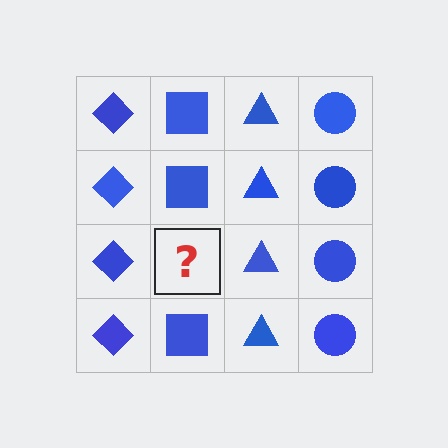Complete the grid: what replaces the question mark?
The question mark should be replaced with a blue square.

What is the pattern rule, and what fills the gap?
The rule is that each column has a consistent shape. The gap should be filled with a blue square.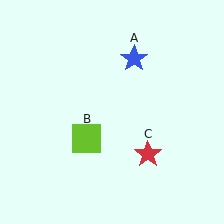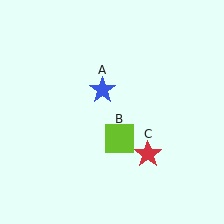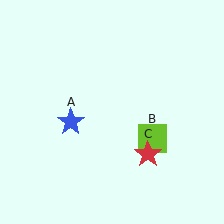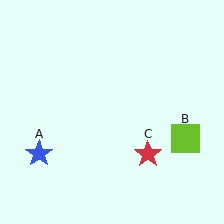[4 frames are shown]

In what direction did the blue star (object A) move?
The blue star (object A) moved down and to the left.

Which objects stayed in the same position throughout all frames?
Red star (object C) remained stationary.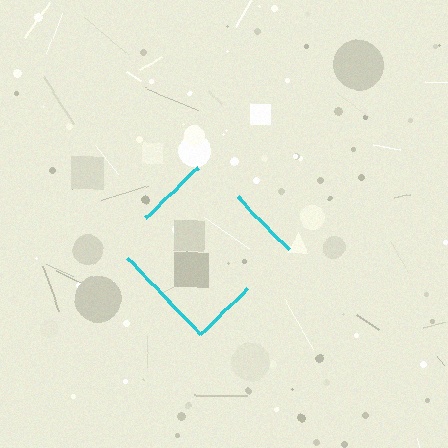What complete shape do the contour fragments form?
The contour fragments form a diamond.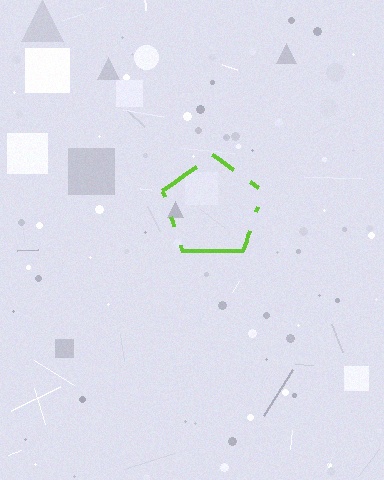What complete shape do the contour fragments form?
The contour fragments form a pentagon.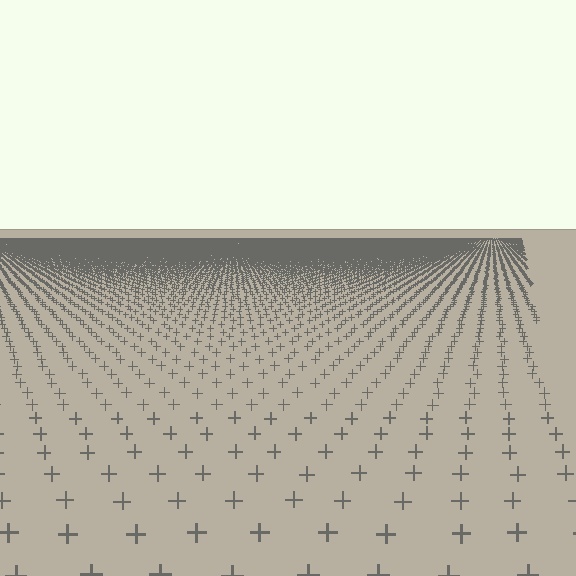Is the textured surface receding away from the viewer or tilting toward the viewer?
The surface is receding away from the viewer. Texture elements get smaller and denser toward the top.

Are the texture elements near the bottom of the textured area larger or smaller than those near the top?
Larger. Near the bottom, elements are closer to the viewer and appear at a bigger on-screen size.